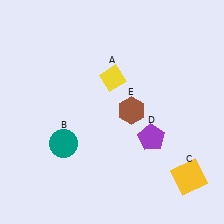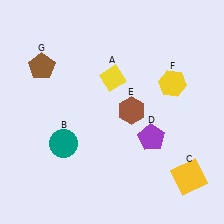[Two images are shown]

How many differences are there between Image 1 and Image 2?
There are 2 differences between the two images.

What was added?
A yellow hexagon (F), a brown pentagon (G) were added in Image 2.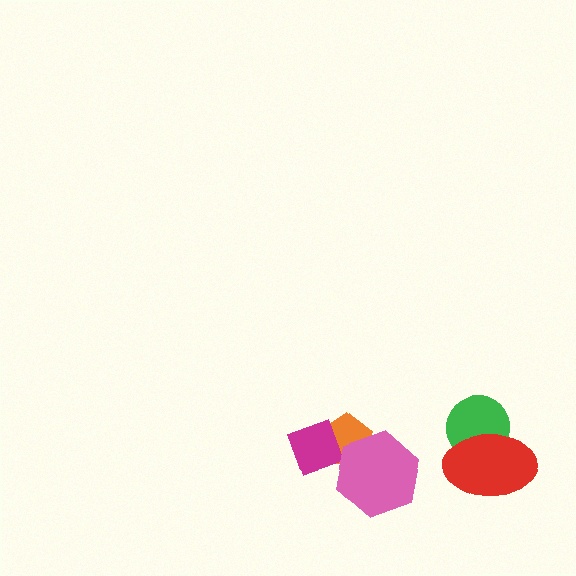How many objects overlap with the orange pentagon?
2 objects overlap with the orange pentagon.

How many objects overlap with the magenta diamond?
1 object overlaps with the magenta diamond.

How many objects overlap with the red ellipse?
1 object overlaps with the red ellipse.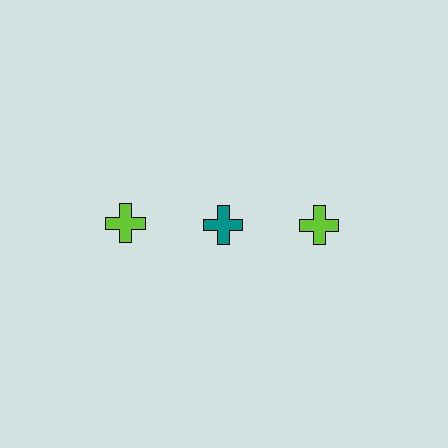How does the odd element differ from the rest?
It has a different color: teal instead of lime.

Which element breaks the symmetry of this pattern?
The teal cross in the top row, second from left column breaks the symmetry. All other shapes are lime crosses.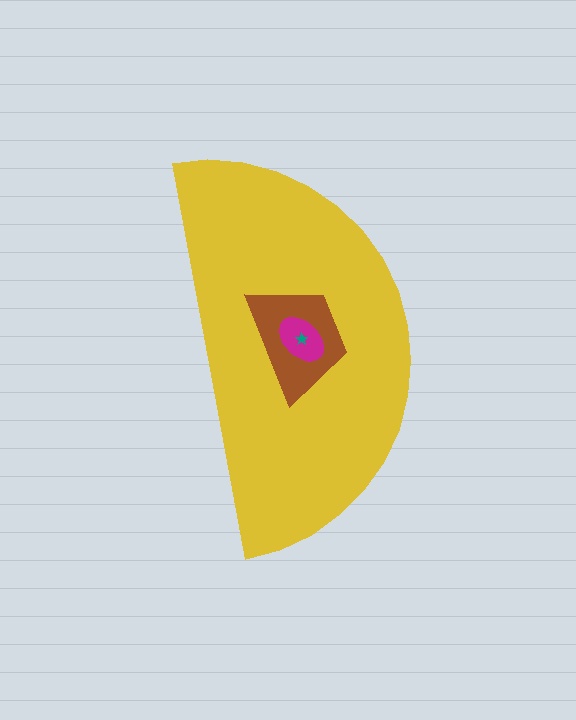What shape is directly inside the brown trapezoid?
The magenta ellipse.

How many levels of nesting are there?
4.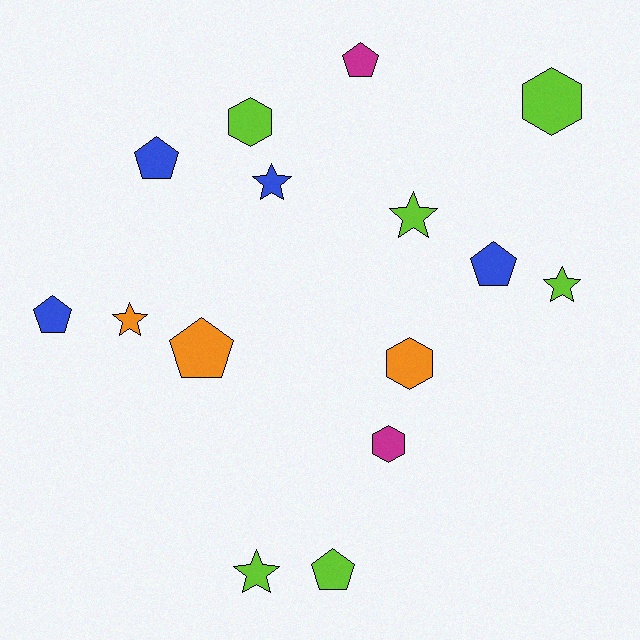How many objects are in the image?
There are 15 objects.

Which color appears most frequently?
Lime, with 6 objects.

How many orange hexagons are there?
There is 1 orange hexagon.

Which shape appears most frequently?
Pentagon, with 6 objects.